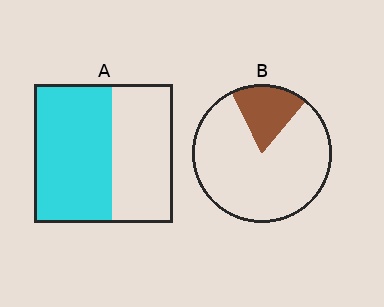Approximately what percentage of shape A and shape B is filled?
A is approximately 55% and B is approximately 20%.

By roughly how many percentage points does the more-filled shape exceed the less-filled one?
By roughly 40 percentage points (A over B).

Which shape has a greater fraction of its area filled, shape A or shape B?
Shape A.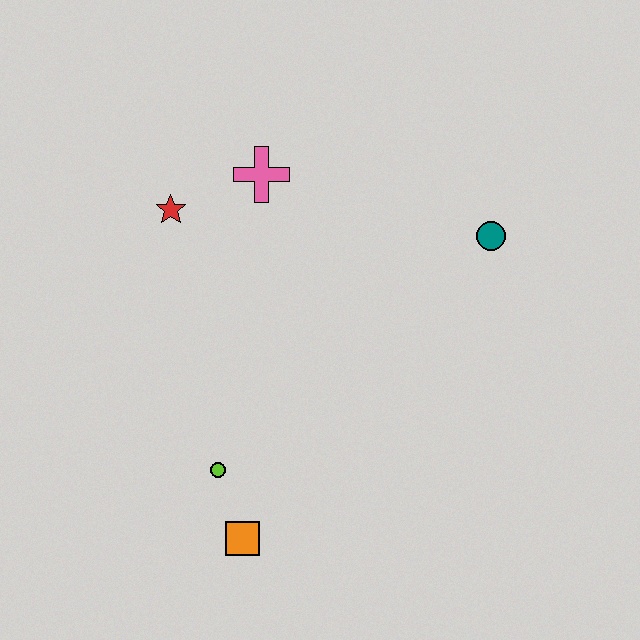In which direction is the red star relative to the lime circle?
The red star is above the lime circle.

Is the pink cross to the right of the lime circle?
Yes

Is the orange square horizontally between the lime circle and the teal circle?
Yes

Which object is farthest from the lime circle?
The teal circle is farthest from the lime circle.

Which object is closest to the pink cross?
The red star is closest to the pink cross.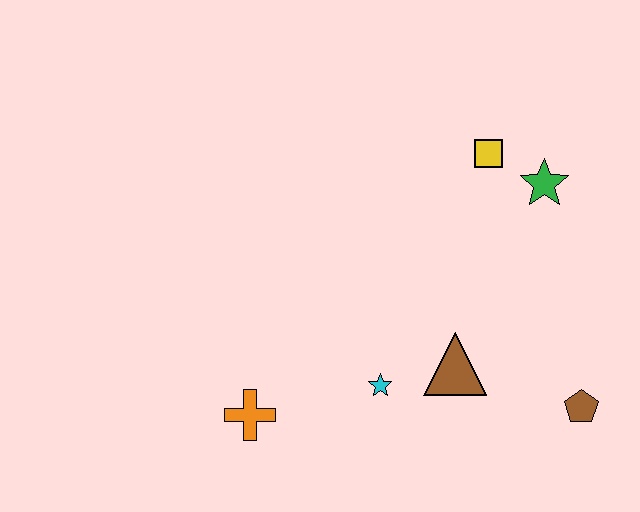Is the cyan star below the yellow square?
Yes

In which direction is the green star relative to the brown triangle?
The green star is above the brown triangle.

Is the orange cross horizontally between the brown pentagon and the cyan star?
No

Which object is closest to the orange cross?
The cyan star is closest to the orange cross.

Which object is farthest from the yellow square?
The orange cross is farthest from the yellow square.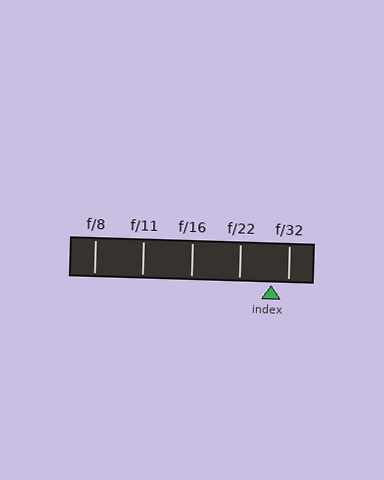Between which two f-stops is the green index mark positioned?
The index mark is between f/22 and f/32.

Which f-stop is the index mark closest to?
The index mark is closest to f/32.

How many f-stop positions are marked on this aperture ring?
There are 5 f-stop positions marked.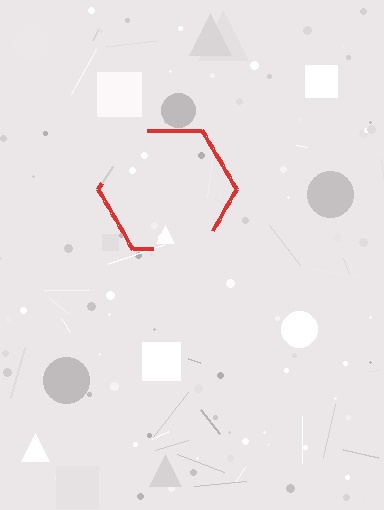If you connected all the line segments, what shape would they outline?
They would outline a hexagon.